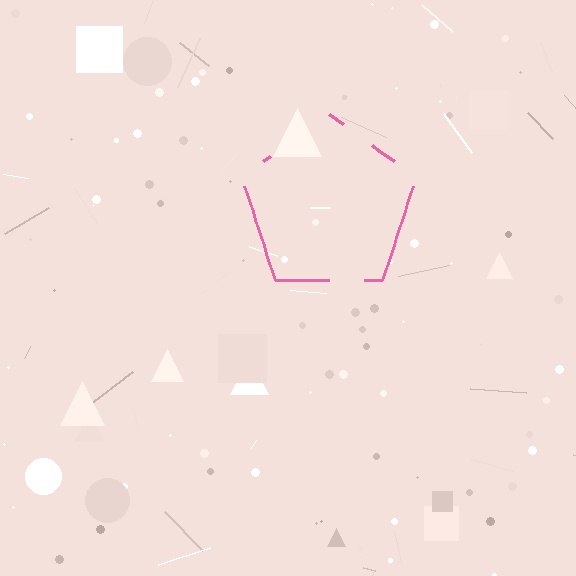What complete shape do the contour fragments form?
The contour fragments form a pentagon.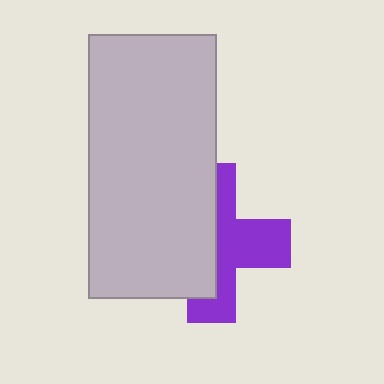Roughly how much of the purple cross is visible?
About half of it is visible (roughly 48%).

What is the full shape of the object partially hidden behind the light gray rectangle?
The partially hidden object is a purple cross.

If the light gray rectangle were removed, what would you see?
You would see the complete purple cross.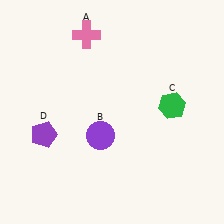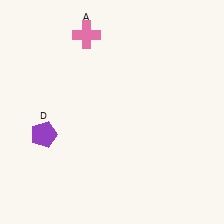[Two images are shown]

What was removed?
The green hexagon (C), the purple circle (B) were removed in Image 2.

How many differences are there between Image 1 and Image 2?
There are 2 differences between the two images.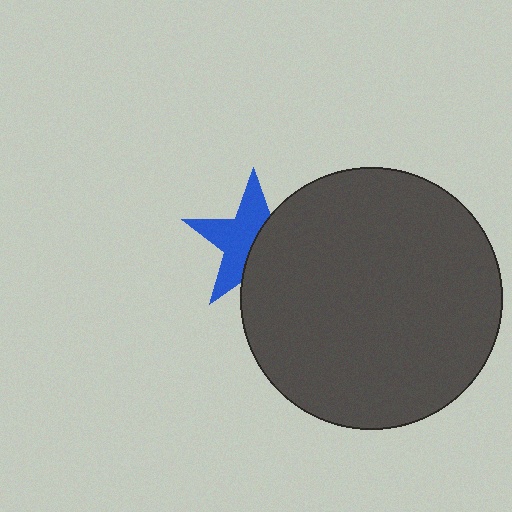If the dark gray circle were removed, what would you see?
You would see the complete blue star.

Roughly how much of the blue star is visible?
About half of it is visible (roughly 55%).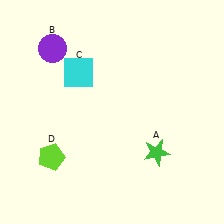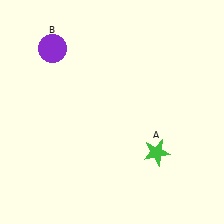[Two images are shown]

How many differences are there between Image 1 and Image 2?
There are 2 differences between the two images.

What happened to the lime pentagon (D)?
The lime pentagon (D) was removed in Image 2. It was in the bottom-left area of Image 1.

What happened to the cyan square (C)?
The cyan square (C) was removed in Image 2. It was in the top-left area of Image 1.